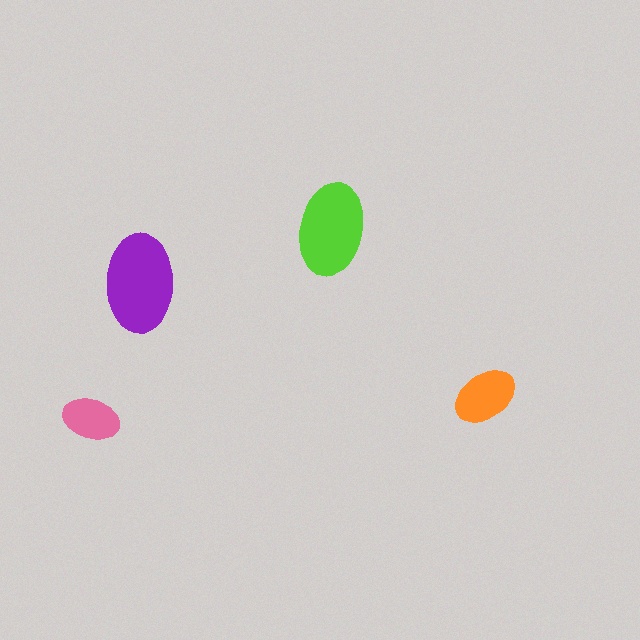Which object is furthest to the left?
The pink ellipse is leftmost.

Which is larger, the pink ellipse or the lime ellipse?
The lime one.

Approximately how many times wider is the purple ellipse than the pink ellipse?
About 1.5 times wider.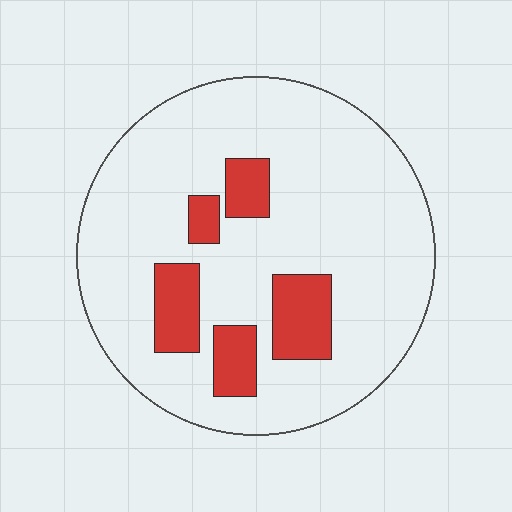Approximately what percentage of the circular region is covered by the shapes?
Approximately 15%.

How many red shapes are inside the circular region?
5.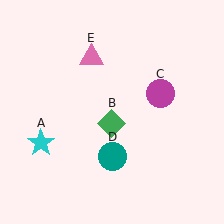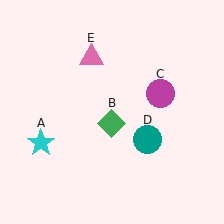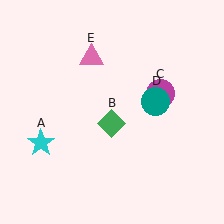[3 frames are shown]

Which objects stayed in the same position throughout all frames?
Cyan star (object A) and green diamond (object B) and magenta circle (object C) and pink triangle (object E) remained stationary.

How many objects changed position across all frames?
1 object changed position: teal circle (object D).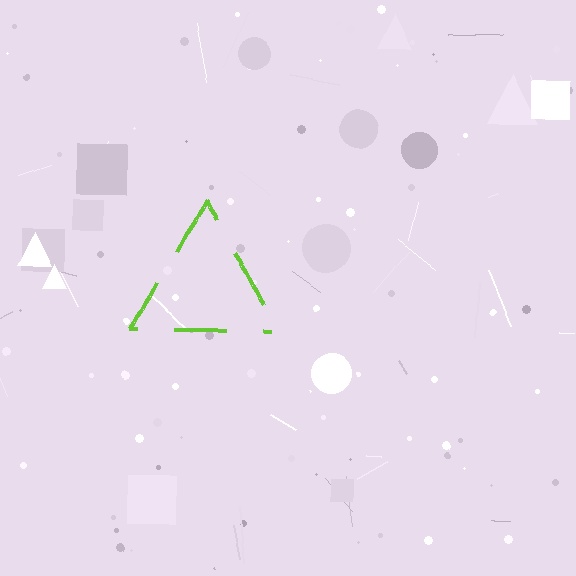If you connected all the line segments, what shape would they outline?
They would outline a triangle.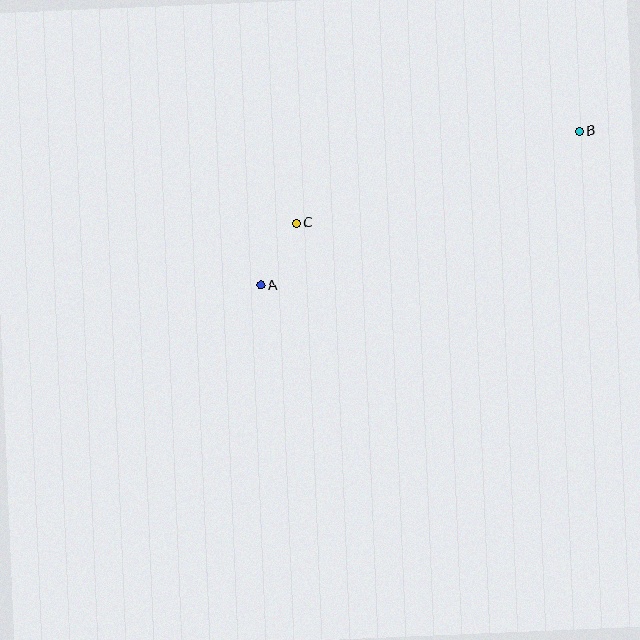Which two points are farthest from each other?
Points A and B are farthest from each other.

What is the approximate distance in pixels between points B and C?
The distance between B and C is approximately 298 pixels.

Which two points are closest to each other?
Points A and C are closest to each other.